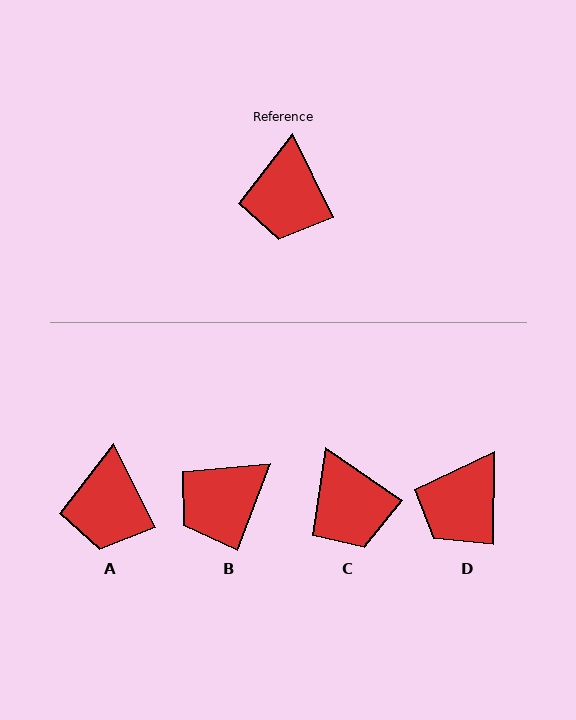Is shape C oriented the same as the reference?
No, it is off by about 29 degrees.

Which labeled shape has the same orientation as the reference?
A.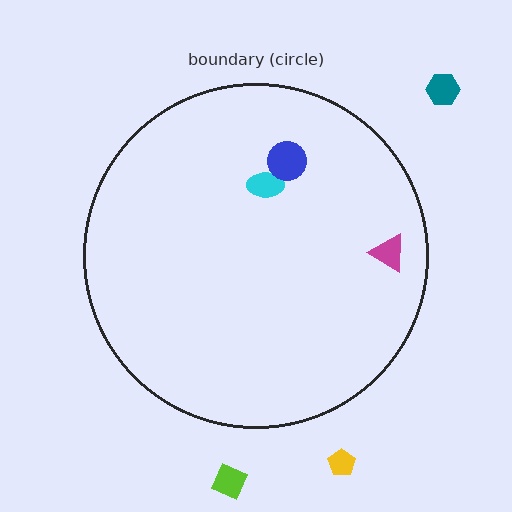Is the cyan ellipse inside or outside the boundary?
Inside.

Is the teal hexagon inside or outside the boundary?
Outside.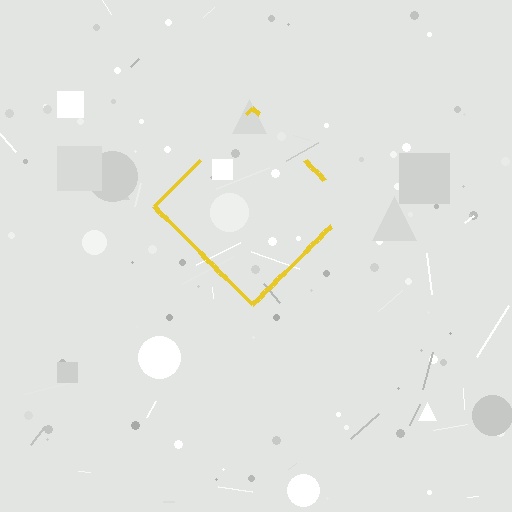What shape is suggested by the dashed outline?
The dashed outline suggests a diamond.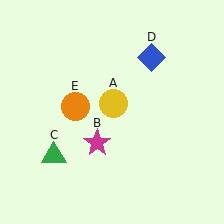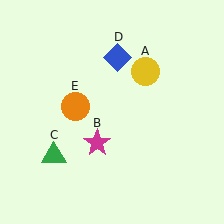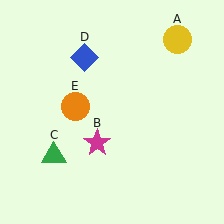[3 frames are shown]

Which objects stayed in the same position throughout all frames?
Magenta star (object B) and green triangle (object C) and orange circle (object E) remained stationary.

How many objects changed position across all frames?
2 objects changed position: yellow circle (object A), blue diamond (object D).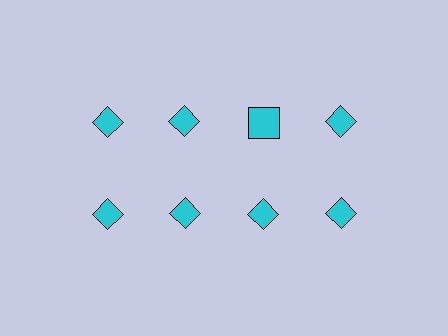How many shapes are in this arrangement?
There are 8 shapes arranged in a grid pattern.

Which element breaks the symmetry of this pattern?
The cyan square in the top row, center column breaks the symmetry. All other shapes are cyan diamonds.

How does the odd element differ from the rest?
It has a different shape: square instead of diamond.